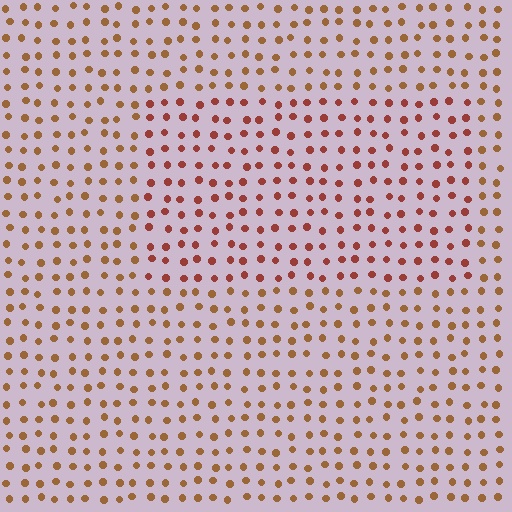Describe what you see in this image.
The image is filled with small brown elements in a uniform arrangement. A rectangle-shaped region is visible where the elements are tinted to a slightly different hue, forming a subtle color boundary.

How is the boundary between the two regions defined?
The boundary is defined purely by a slight shift in hue (about 26 degrees). Spacing, size, and orientation are identical on both sides.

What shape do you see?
I see a rectangle.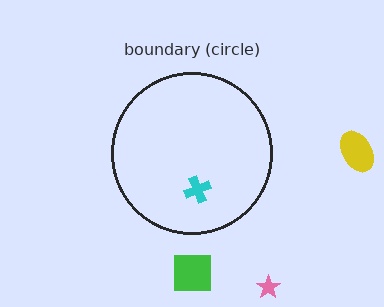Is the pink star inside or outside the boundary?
Outside.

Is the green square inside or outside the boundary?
Outside.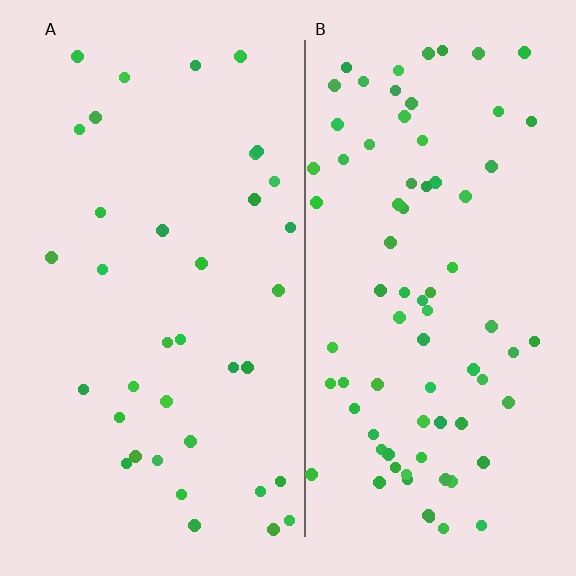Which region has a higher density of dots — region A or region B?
B (the right).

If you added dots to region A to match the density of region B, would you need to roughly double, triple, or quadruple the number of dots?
Approximately double.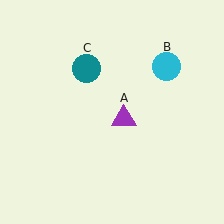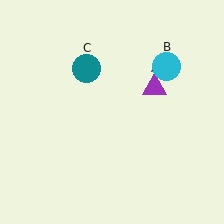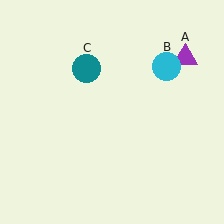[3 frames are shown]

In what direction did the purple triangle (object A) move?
The purple triangle (object A) moved up and to the right.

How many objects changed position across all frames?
1 object changed position: purple triangle (object A).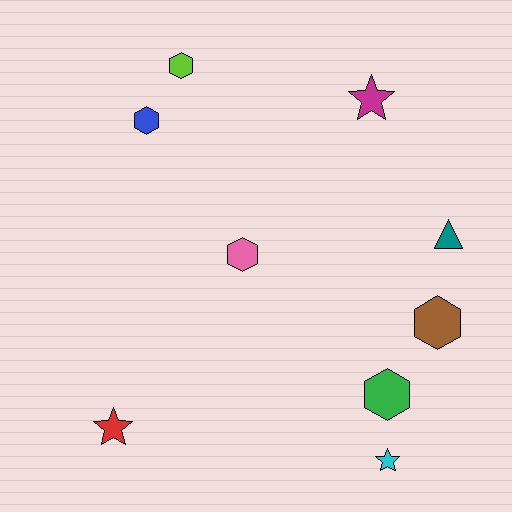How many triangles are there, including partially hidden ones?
There is 1 triangle.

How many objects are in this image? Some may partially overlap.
There are 9 objects.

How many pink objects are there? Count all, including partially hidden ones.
There is 1 pink object.